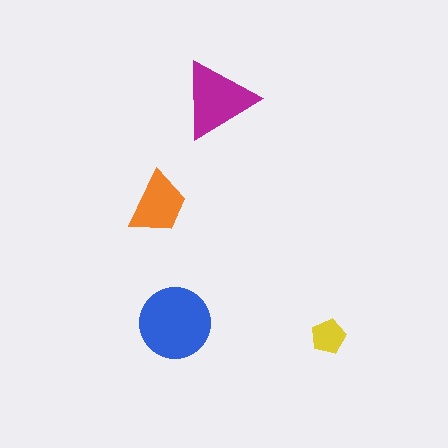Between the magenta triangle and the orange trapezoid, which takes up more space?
The magenta triangle.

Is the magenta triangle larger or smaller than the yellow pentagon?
Larger.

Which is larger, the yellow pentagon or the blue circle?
The blue circle.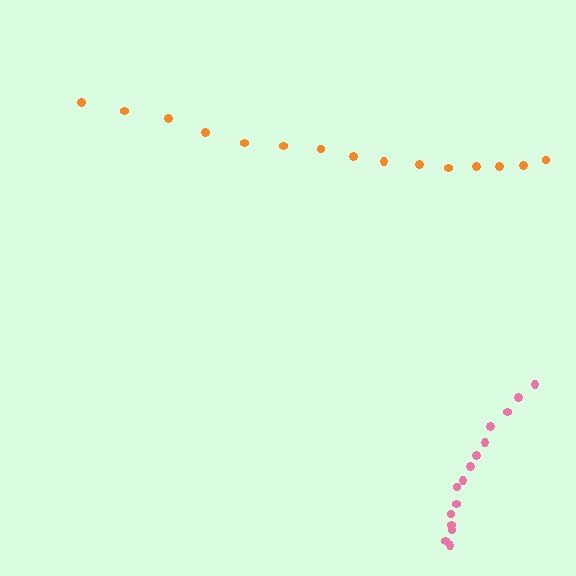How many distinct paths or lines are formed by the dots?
There are 2 distinct paths.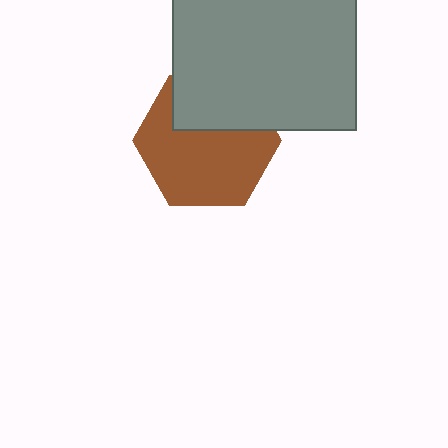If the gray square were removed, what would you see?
You would see the complete brown hexagon.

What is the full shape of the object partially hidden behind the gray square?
The partially hidden object is a brown hexagon.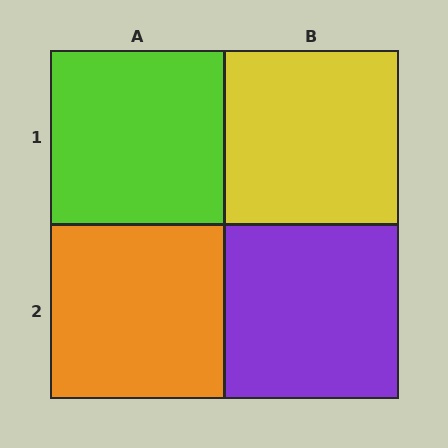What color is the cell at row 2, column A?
Orange.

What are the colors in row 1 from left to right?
Lime, yellow.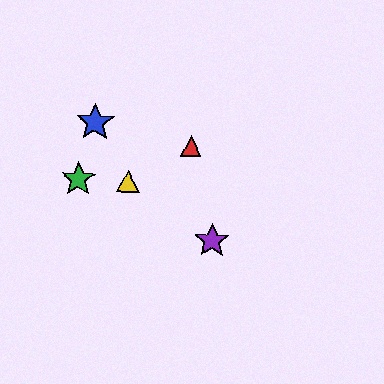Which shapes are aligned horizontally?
The green star, the yellow triangle are aligned horizontally.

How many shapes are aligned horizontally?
2 shapes (the green star, the yellow triangle) are aligned horizontally.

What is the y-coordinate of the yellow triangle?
The yellow triangle is at y≈181.